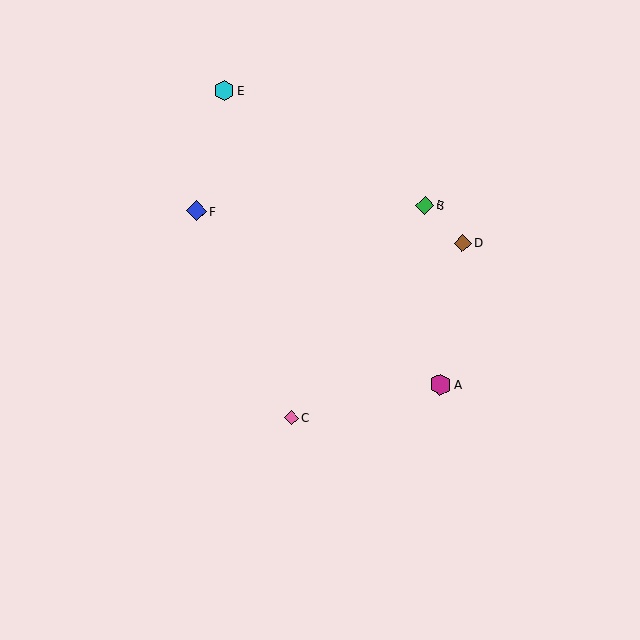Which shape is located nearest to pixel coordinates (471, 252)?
The brown diamond (labeled D) at (462, 243) is nearest to that location.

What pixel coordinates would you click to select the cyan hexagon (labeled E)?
Click at (224, 90) to select the cyan hexagon E.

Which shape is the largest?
The magenta hexagon (labeled A) is the largest.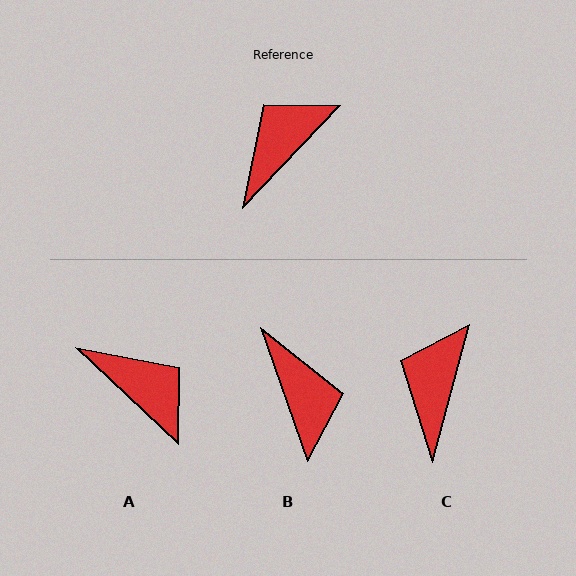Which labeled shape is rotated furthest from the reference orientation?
B, about 117 degrees away.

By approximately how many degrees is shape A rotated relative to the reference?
Approximately 90 degrees clockwise.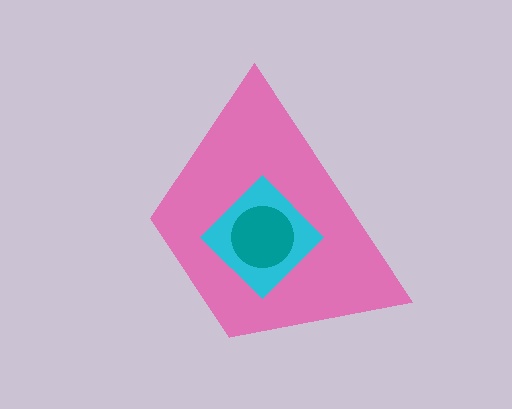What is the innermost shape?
The teal circle.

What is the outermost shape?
The pink trapezoid.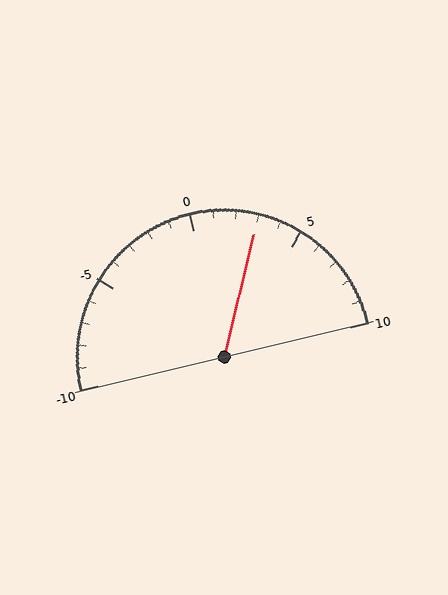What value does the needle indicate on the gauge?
The needle indicates approximately 3.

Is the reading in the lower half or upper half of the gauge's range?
The reading is in the upper half of the range (-10 to 10).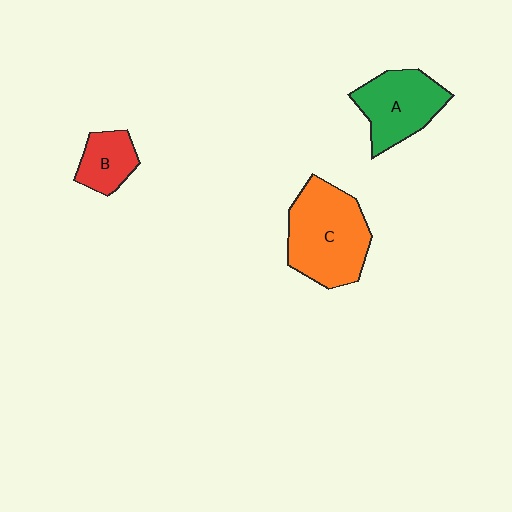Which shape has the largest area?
Shape C (orange).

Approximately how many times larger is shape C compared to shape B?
Approximately 2.4 times.